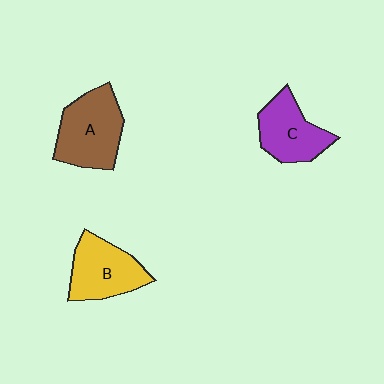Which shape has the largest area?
Shape A (brown).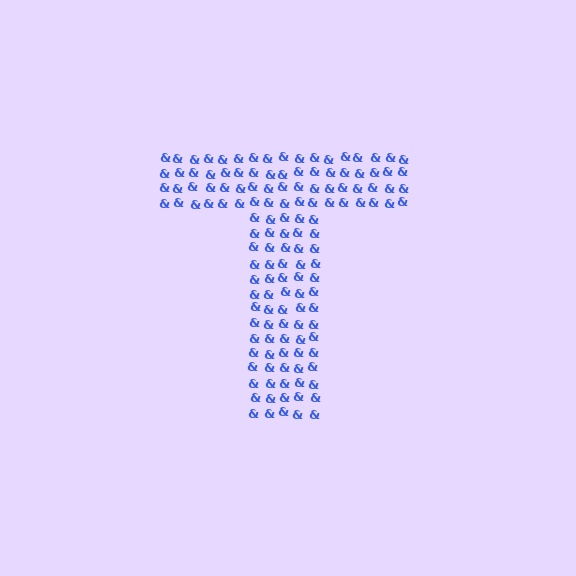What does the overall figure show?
The overall figure shows the letter T.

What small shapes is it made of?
It is made of small ampersands.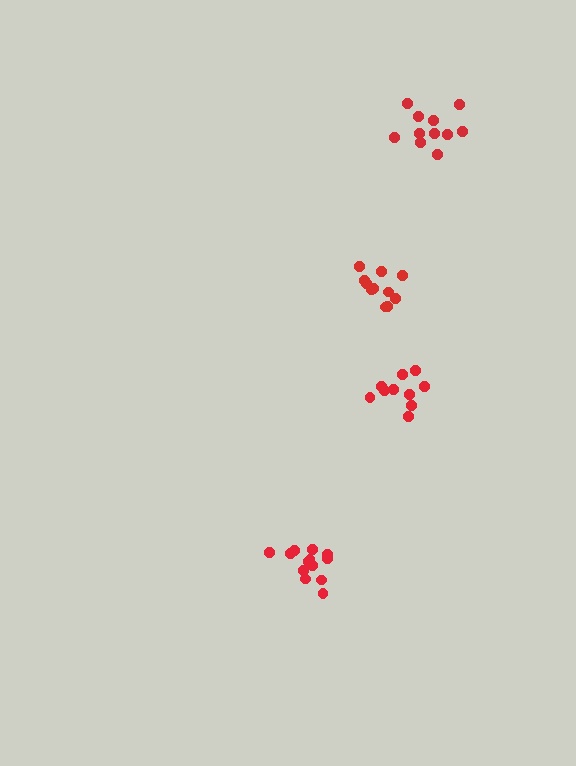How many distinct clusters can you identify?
There are 4 distinct clusters.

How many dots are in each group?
Group 1: 12 dots, Group 2: 13 dots, Group 3: 10 dots, Group 4: 11 dots (46 total).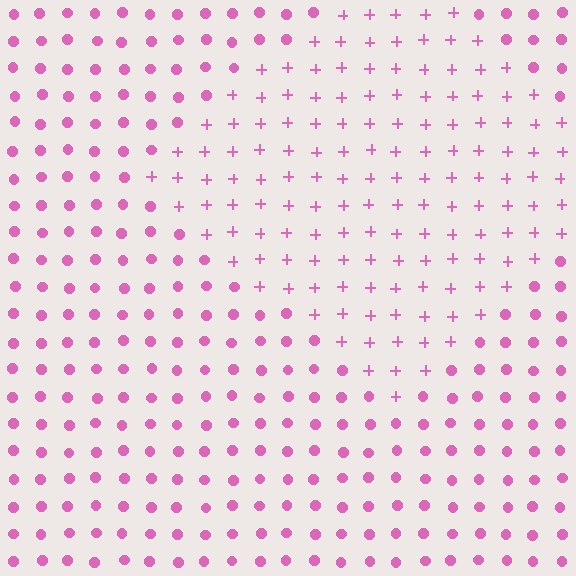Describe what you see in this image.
The image is filled with small pink elements arranged in a uniform grid. A diamond-shaped region contains plus signs, while the surrounding area contains circles. The boundary is defined purely by the change in element shape.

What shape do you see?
I see a diamond.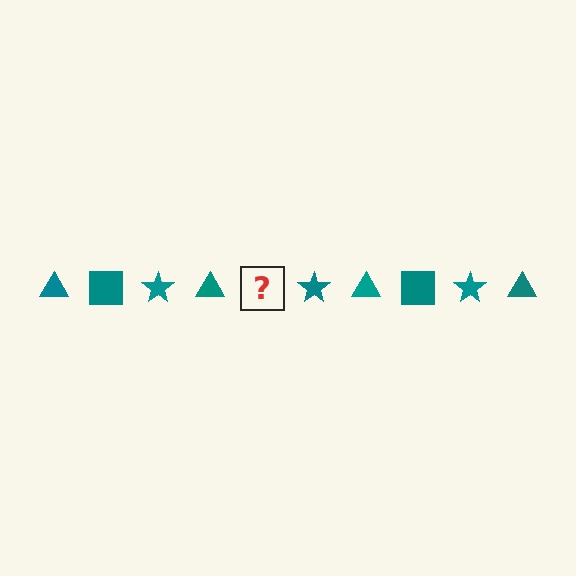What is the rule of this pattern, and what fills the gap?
The rule is that the pattern cycles through triangle, square, star shapes in teal. The gap should be filled with a teal square.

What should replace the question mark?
The question mark should be replaced with a teal square.